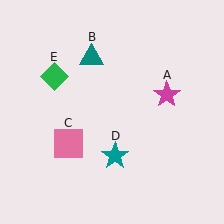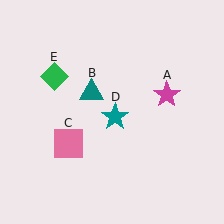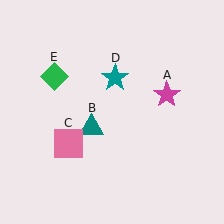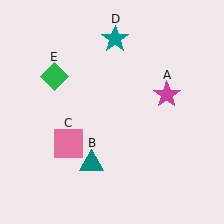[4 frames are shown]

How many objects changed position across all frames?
2 objects changed position: teal triangle (object B), teal star (object D).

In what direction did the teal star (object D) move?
The teal star (object D) moved up.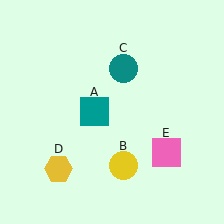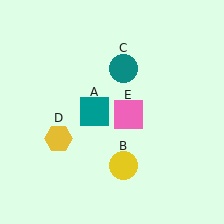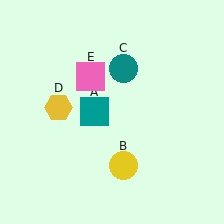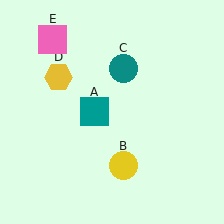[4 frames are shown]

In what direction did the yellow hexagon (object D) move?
The yellow hexagon (object D) moved up.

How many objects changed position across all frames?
2 objects changed position: yellow hexagon (object D), pink square (object E).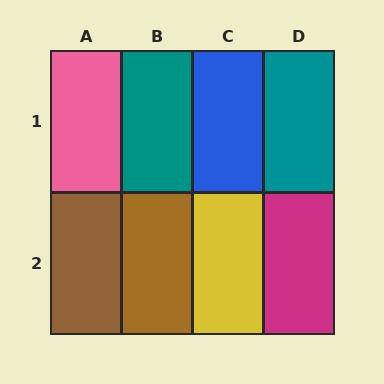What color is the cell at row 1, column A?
Pink.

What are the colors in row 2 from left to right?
Brown, brown, yellow, magenta.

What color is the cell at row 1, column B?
Teal.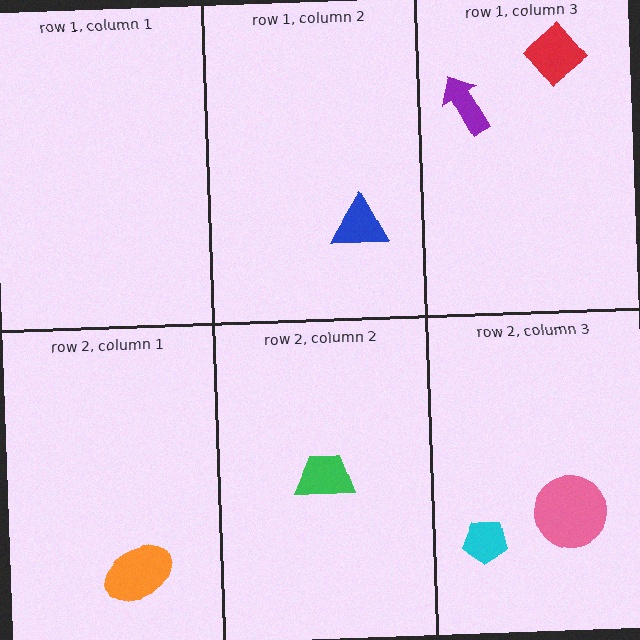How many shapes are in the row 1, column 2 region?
1.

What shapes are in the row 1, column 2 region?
The blue triangle.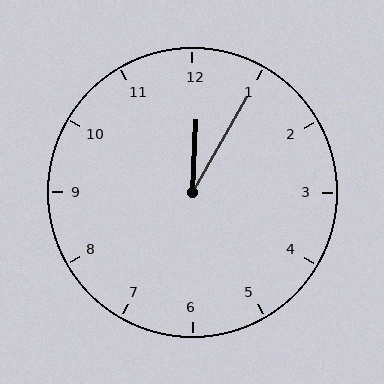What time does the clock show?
12:05.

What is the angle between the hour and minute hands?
Approximately 28 degrees.